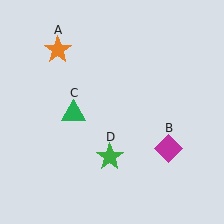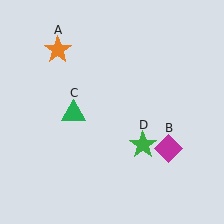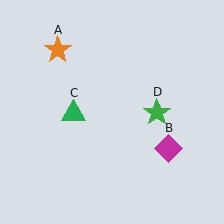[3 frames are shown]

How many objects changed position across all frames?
1 object changed position: green star (object D).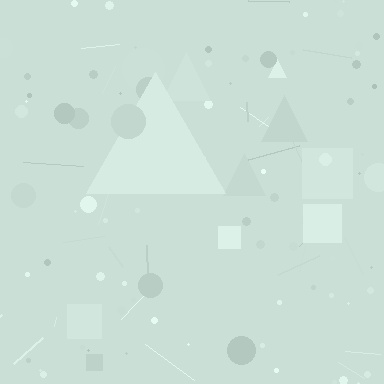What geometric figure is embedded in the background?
A triangle is embedded in the background.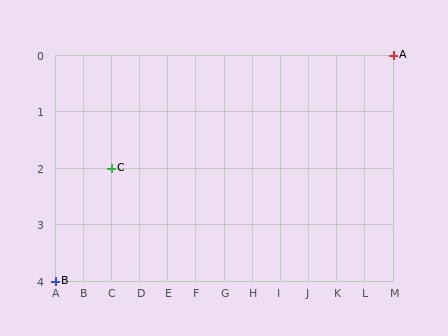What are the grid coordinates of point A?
Point A is at grid coordinates (M, 0).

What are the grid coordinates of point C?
Point C is at grid coordinates (C, 2).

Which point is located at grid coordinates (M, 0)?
Point A is at (M, 0).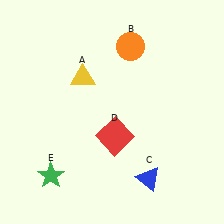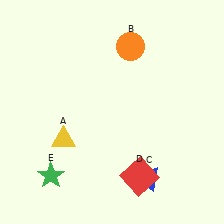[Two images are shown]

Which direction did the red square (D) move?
The red square (D) moved down.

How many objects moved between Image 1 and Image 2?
2 objects moved between the two images.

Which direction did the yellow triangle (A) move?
The yellow triangle (A) moved down.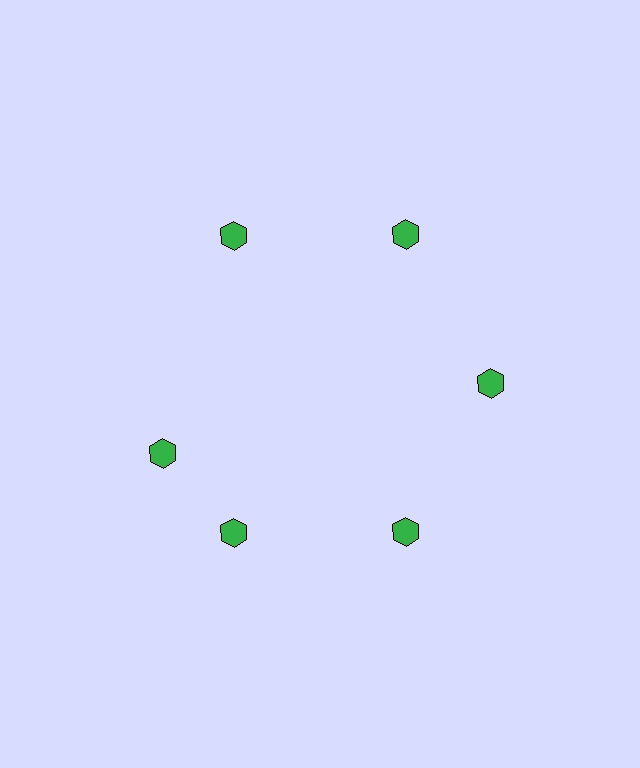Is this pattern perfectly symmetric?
No. The 6 green hexagons are arranged in a ring, but one element near the 9 o'clock position is rotated out of alignment along the ring, breaking the 6-fold rotational symmetry.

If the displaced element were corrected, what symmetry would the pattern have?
It would have 6-fold rotational symmetry — the pattern would map onto itself every 60 degrees.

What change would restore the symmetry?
The symmetry would be restored by rotating it back into even spacing with its neighbors so that all 6 hexagons sit at equal angles and equal distance from the center.